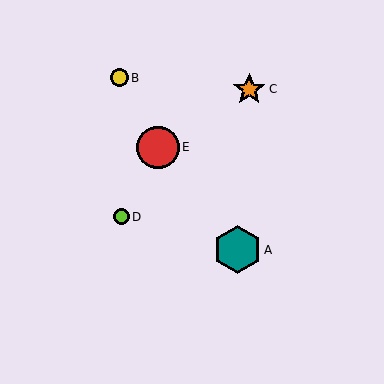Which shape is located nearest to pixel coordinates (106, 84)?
The yellow circle (labeled B) at (119, 78) is nearest to that location.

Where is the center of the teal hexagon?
The center of the teal hexagon is at (238, 250).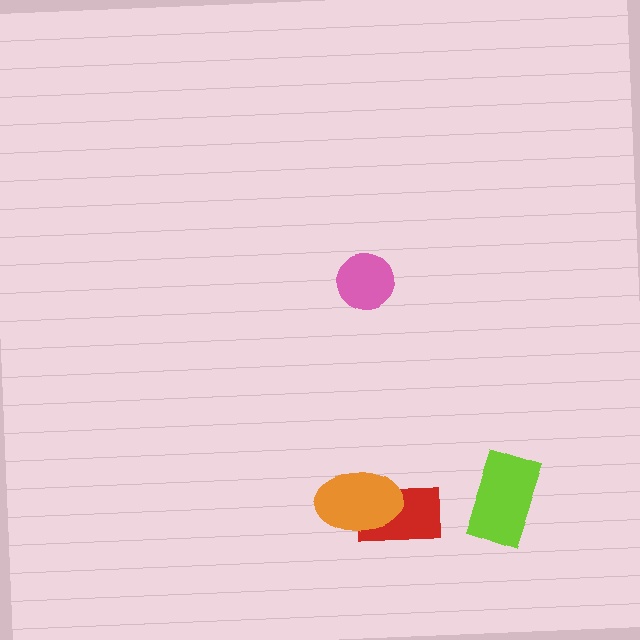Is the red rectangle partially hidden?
Yes, it is partially covered by another shape.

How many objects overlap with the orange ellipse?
1 object overlaps with the orange ellipse.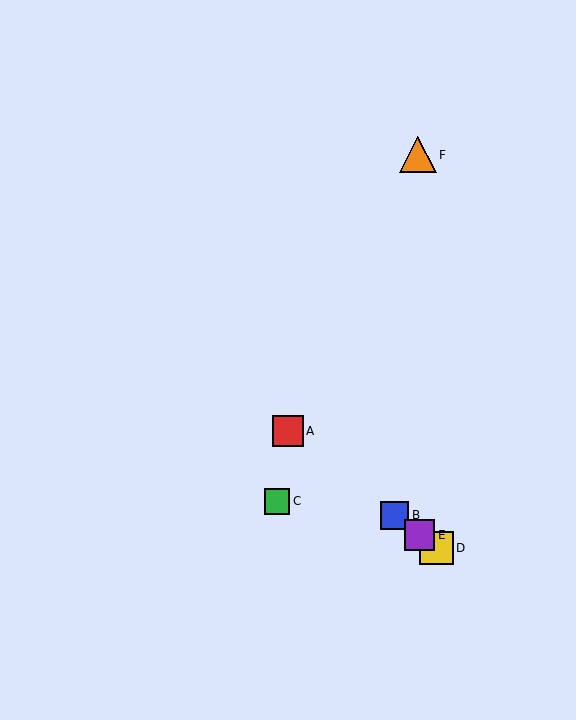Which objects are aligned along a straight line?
Objects A, B, D, E are aligned along a straight line.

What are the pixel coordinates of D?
Object D is at (436, 548).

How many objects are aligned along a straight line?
4 objects (A, B, D, E) are aligned along a straight line.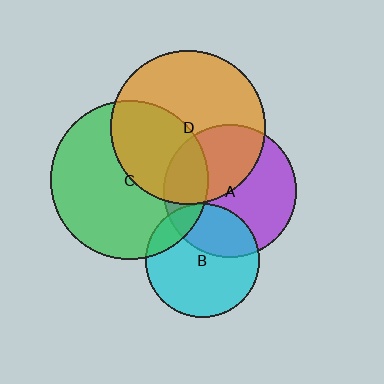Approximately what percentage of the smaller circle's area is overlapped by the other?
Approximately 25%.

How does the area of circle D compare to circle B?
Approximately 1.8 times.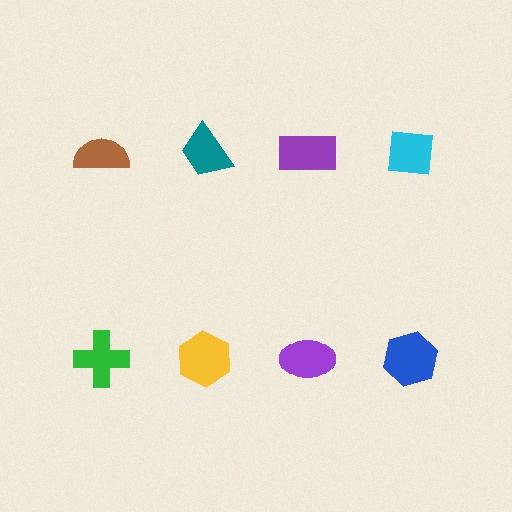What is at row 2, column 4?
A blue hexagon.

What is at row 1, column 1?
A brown semicircle.